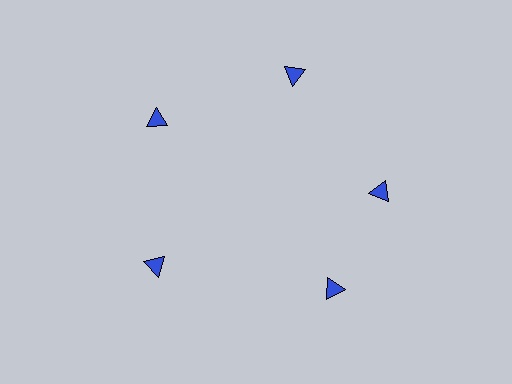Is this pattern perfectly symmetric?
No. The 5 blue triangles are arranged in a ring, but one element near the 5 o'clock position is rotated out of alignment along the ring, breaking the 5-fold rotational symmetry.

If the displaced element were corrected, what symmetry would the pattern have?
It would have 5-fold rotational symmetry — the pattern would map onto itself every 72 degrees.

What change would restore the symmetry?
The symmetry would be restored by rotating it back into even spacing with its neighbors so that all 5 triangles sit at equal angles and equal distance from the center.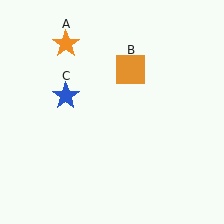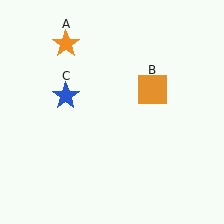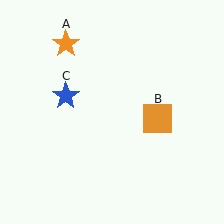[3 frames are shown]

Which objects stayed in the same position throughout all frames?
Orange star (object A) and blue star (object C) remained stationary.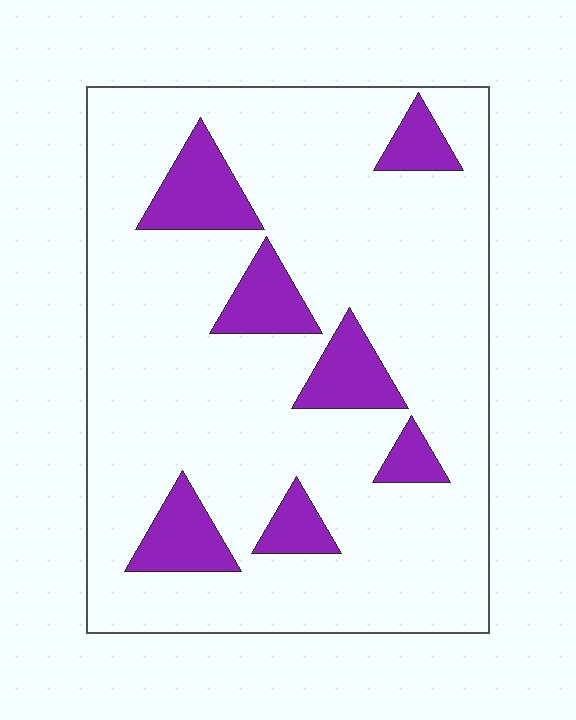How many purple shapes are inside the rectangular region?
7.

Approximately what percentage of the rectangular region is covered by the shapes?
Approximately 15%.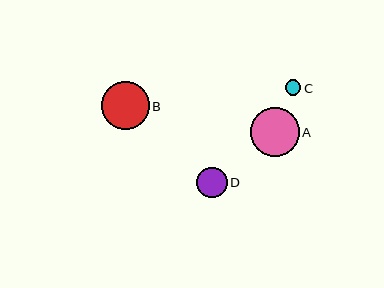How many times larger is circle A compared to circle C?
Circle A is approximately 3.2 times the size of circle C.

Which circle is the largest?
Circle A is the largest with a size of approximately 49 pixels.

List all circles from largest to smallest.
From largest to smallest: A, B, D, C.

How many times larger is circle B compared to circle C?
Circle B is approximately 3.1 times the size of circle C.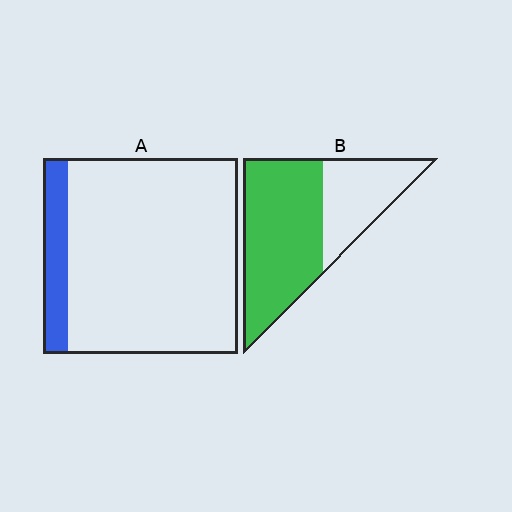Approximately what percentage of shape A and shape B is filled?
A is approximately 15% and B is approximately 65%.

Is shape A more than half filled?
No.